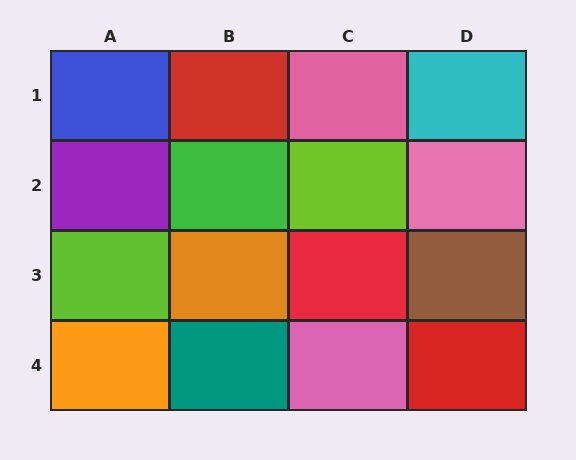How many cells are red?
3 cells are red.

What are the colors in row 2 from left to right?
Purple, green, lime, pink.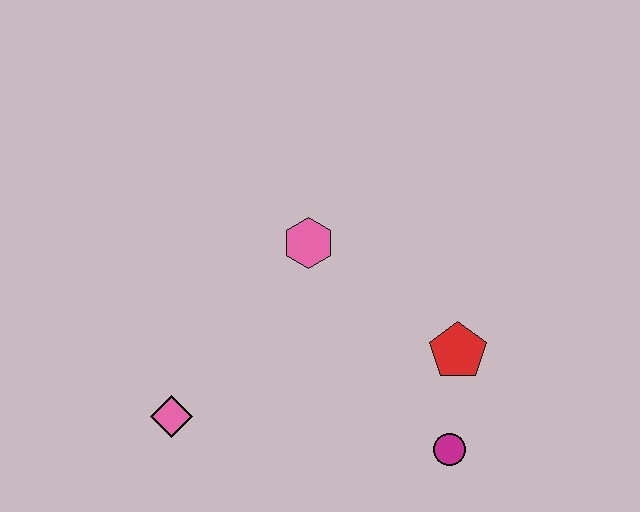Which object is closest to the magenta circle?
The red pentagon is closest to the magenta circle.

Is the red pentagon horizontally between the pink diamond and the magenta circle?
No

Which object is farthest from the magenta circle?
The pink diamond is farthest from the magenta circle.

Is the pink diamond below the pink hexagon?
Yes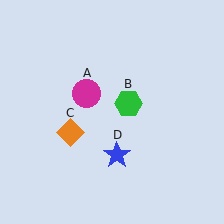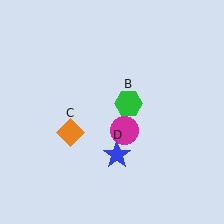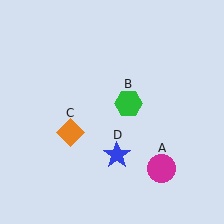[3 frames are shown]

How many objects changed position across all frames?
1 object changed position: magenta circle (object A).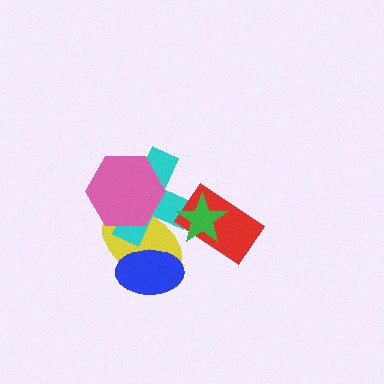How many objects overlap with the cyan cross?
3 objects overlap with the cyan cross.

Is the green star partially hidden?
No, no other shape covers it.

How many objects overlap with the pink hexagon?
2 objects overlap with the pink hexagon.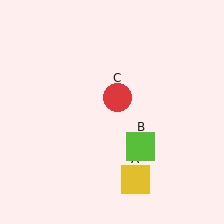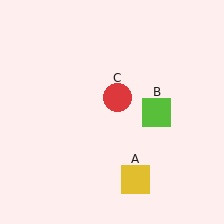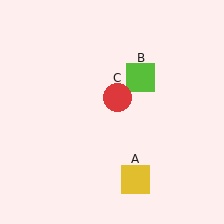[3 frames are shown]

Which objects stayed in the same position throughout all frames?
Yellow square (object A) and red circle (object C) remained stationary.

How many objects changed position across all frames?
1 object changed position: lime square (object B).